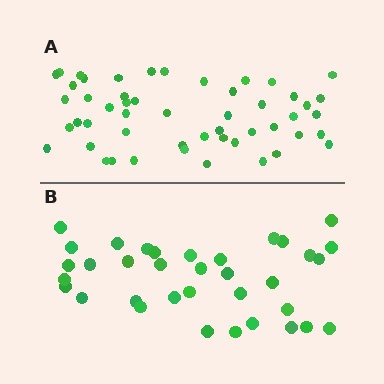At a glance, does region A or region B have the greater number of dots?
Region A (the top region) has more dots.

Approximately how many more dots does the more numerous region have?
Region A has approximately 15 more dots than region B.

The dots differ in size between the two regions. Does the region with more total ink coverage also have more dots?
No. Region B has more total ink coverage because its dots are larger, but region A actually contains more individual dots. Total area can be misleading — the number of items is what matters here.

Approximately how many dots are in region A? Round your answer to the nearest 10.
About 50 dots. (The exact count is 51, which rounds to 50.)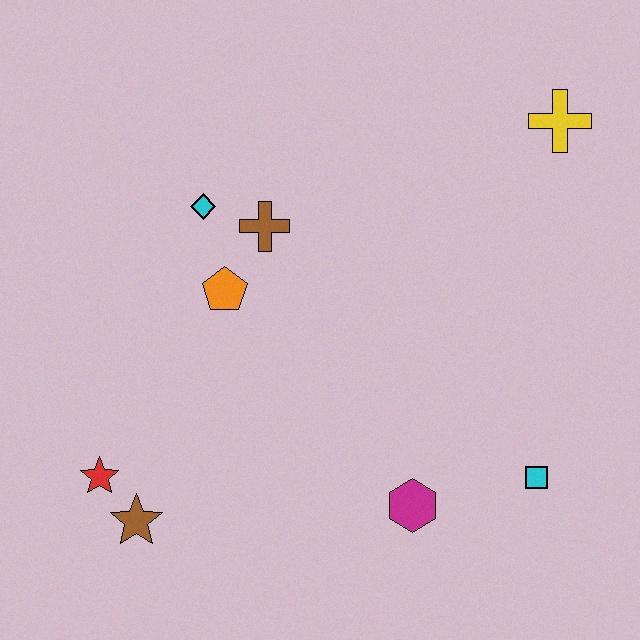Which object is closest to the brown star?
The red star is closest to the brown star.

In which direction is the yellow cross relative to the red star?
The yellow cross is to the right of the red star.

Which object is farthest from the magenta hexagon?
The yellow cross is farthest from the magenta hexagon.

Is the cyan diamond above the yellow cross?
No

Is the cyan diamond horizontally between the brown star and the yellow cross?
Yes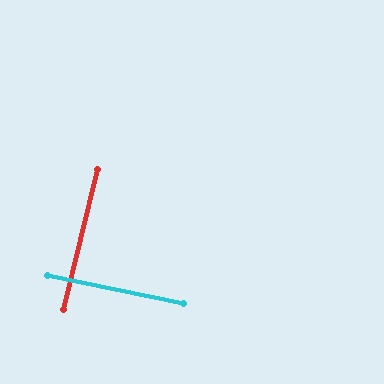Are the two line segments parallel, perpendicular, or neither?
Perpendicular — they meet at approximately 88°.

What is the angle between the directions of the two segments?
Approximately 88 degrees.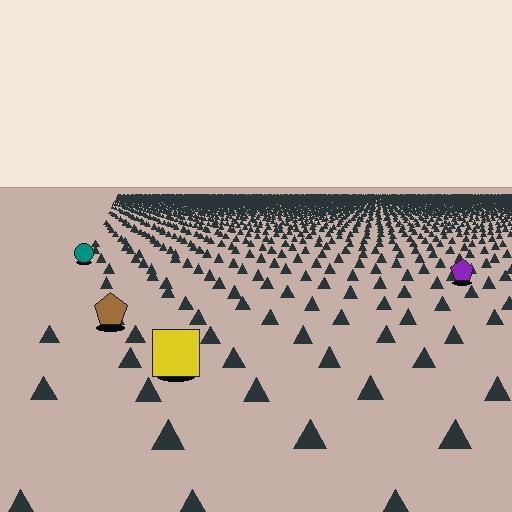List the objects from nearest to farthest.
From nearest to farthest: the yellow square, the brown pentagon, the purple pentagon, the teal circle.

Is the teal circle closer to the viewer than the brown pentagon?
No. The brown pentagon is closer — you can tell from the texture gradient: the ground texture is coarser near it.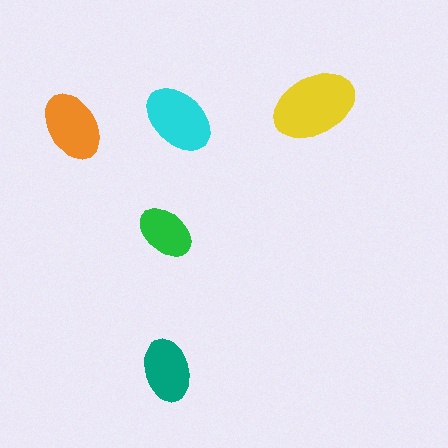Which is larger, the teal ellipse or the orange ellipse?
The orange one.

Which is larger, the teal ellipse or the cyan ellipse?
The cyan one.